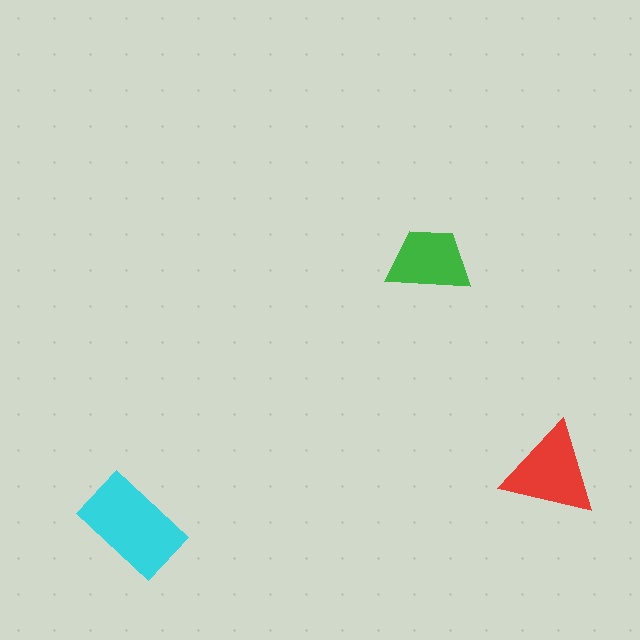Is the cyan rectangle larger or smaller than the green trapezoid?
Larger.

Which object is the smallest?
The green trapezoid.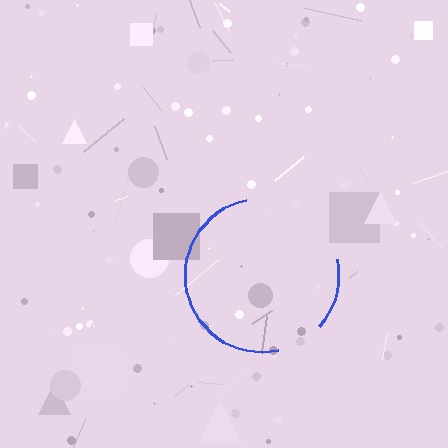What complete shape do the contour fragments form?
The contour fragments form a circle.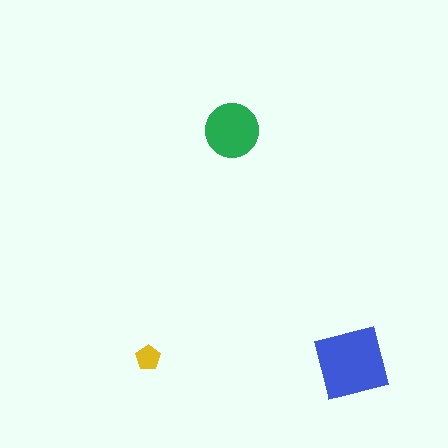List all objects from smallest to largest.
The yellow pentagon, the green circle, the blue square.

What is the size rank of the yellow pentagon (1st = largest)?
3rd.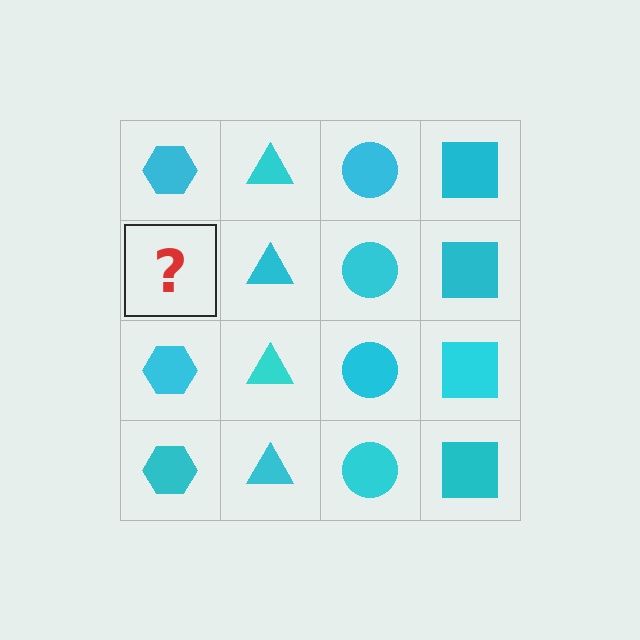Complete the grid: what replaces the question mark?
The question mark should be replaced with a cyan hexagon.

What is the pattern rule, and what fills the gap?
The rule is that each column has a consistent shape. The gap should be filled with a cyan hexagon.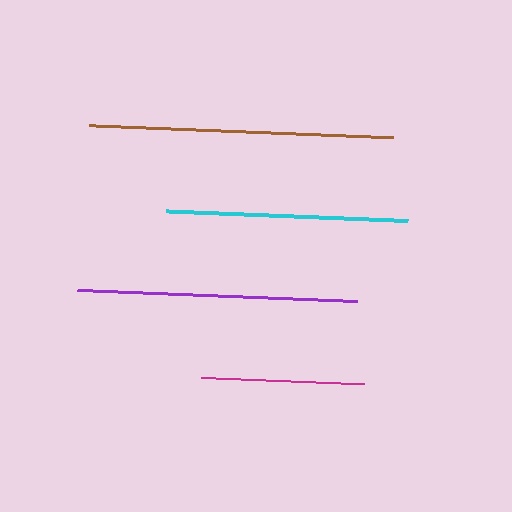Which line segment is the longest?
The brown line is the longest at approximately 304 pixels.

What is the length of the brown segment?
The brown segment is approximately 304 pixels long.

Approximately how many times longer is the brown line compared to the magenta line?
The brown line is approximately 1.9 times the length of the magenta line.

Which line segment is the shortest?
The magenta line is the shortest at approximately 163 pixels.